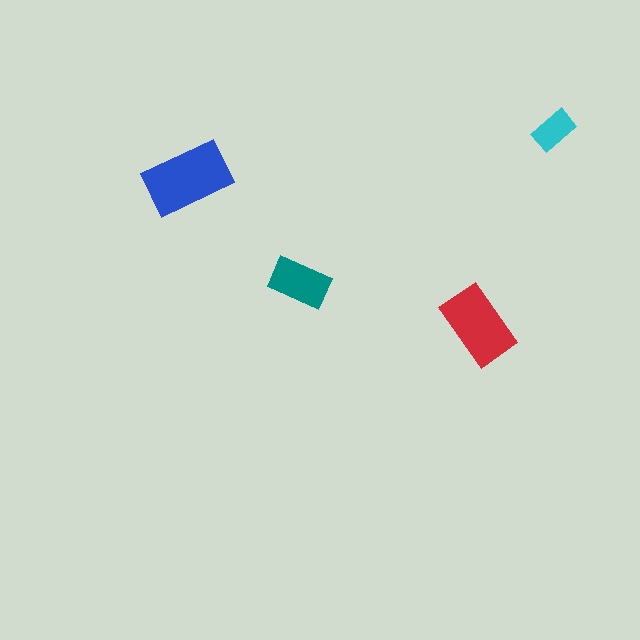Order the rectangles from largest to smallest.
the blue one, the red one, the teal one, the cyan one.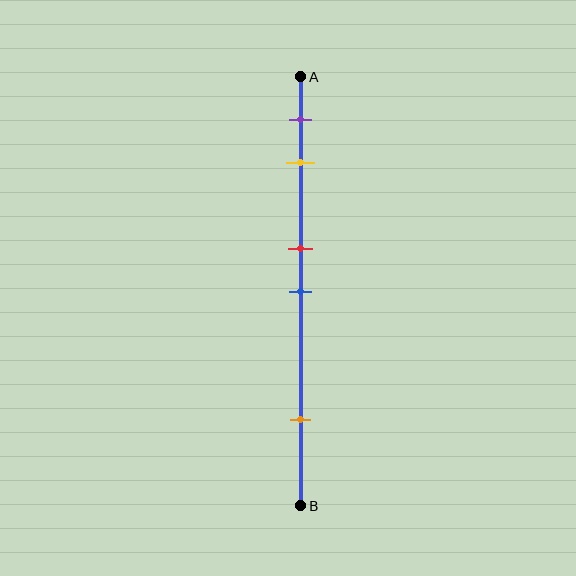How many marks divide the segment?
There are 5 marks dividing the segment.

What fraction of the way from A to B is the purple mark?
The purple mark is approximately 10% (0.1) of the way from A to B.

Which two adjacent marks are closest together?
The red and blue marks are the closest adjacent pair.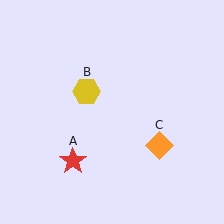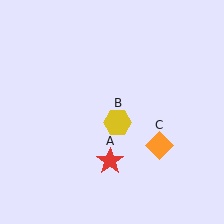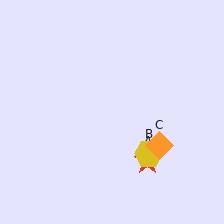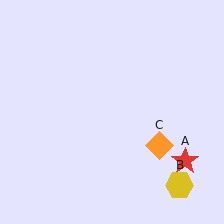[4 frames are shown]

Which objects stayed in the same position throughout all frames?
Orange diamond (object C) remained stationary.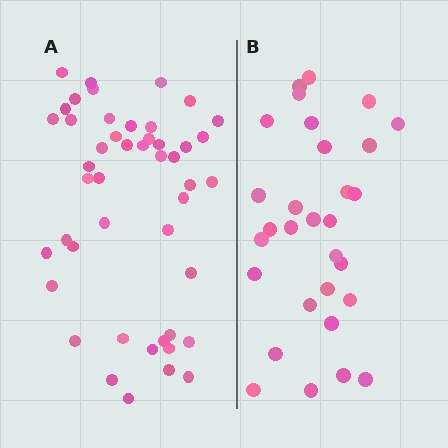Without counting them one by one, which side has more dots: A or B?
Region A (the left region) has more dots.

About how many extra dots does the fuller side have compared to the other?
Region A has approximately 15 more dots than region B.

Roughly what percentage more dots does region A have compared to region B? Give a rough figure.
About 55% more.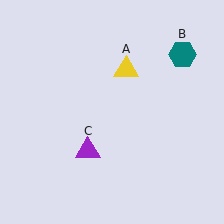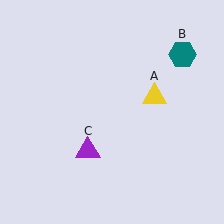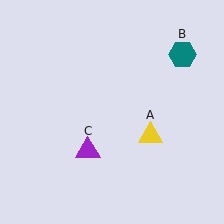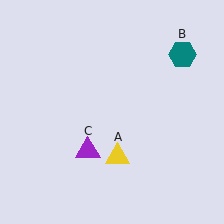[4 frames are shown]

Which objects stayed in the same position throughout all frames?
Teal hexagon (object B) and purple triangle (object C) remained stationary.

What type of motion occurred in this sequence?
The yellow triangle (object A) rotated clockwise around the center of the scene.